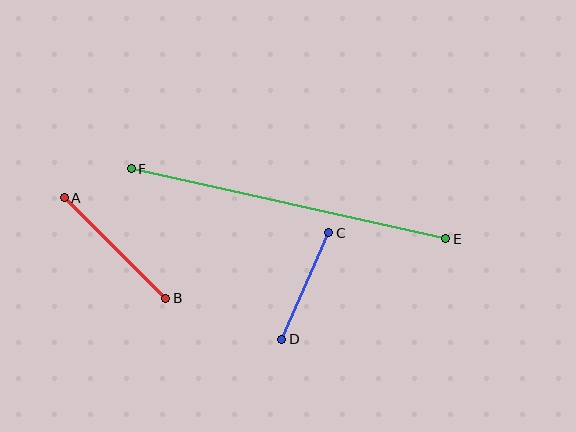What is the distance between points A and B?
The distance is approximately 143 pixels.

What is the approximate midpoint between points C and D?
The midpoint is at approximately (305, 286) pixels.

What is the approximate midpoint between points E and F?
The midpoint is at approximately (288, 204) pixels.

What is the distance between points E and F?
The distance is approximately 322 pixels.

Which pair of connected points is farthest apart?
Points E and F are farthest apart.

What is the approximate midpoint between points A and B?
The midpoint is at approximately (115, 248) pixels.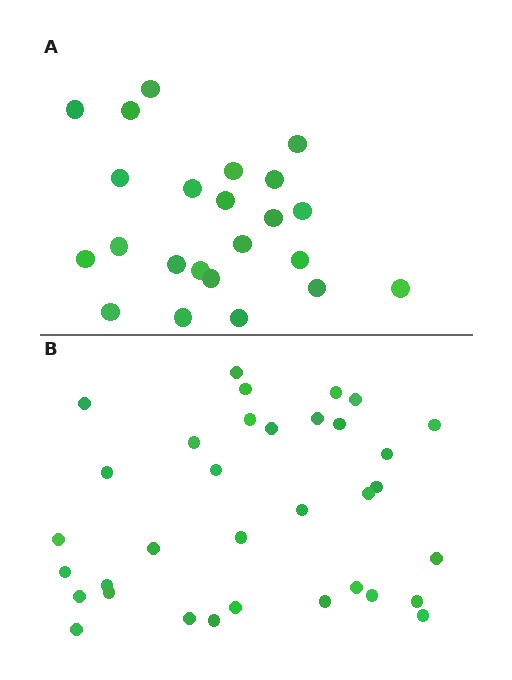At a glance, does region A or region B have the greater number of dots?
Region B (the bottom region) has more dots.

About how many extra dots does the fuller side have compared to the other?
Region B has roughly 12 or so more dots than region A.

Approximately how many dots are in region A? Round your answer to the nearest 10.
About 20 dots. (The exact count is 23, which rounds to 20.)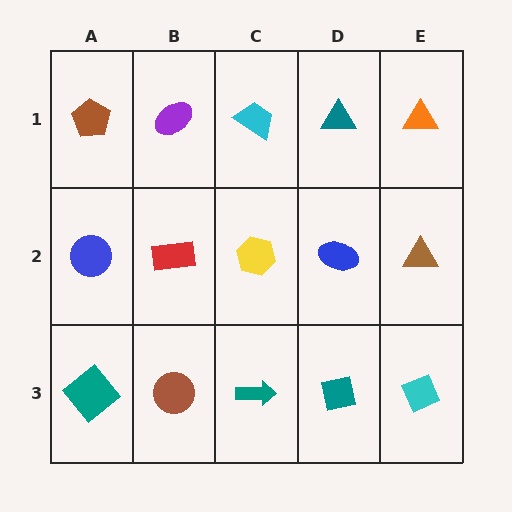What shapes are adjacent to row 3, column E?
A brown triangle (row 2, column E), a teal square (row 3, column D).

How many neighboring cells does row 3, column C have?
3.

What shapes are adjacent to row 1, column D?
A blue ellipse (row 2, column D), a cyan trapezoid (row 1, column C), an orange triangle (row 1, column E).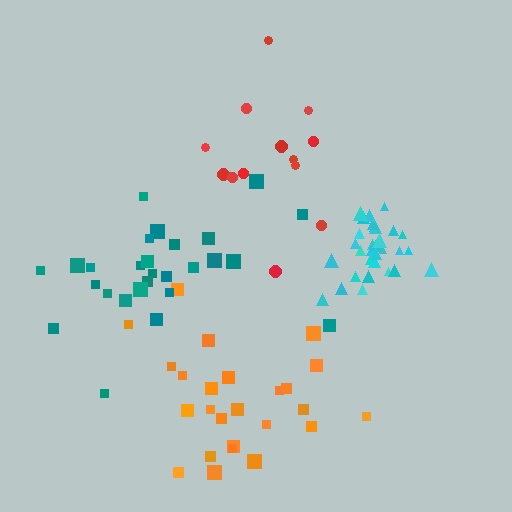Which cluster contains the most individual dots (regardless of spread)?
Cyan (32).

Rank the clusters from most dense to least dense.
cyan, orange, teal, red.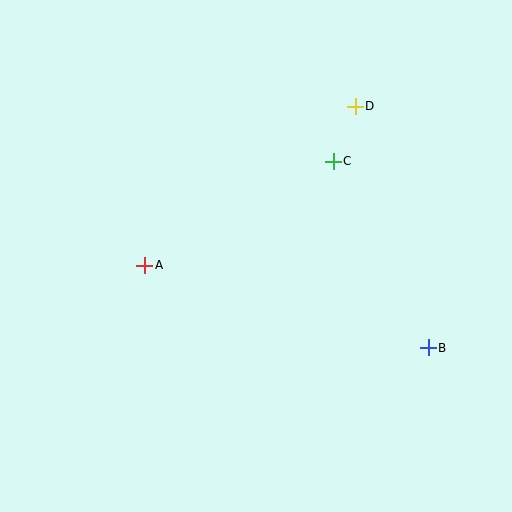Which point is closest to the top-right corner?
Point D is closest to the top-right corner.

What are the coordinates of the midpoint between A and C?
The midpoint between A and C is at (239, 213).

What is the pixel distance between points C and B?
The distance between C and B is 209 pixels.